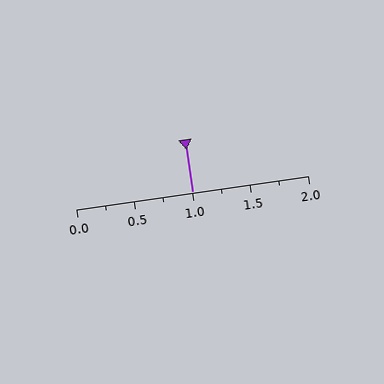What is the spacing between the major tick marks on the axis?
The major ticks are spaced 0.5 apart.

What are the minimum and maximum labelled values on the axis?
The axis runs from 0.0 to 2.0.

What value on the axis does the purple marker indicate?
The marker indicates approximately 1.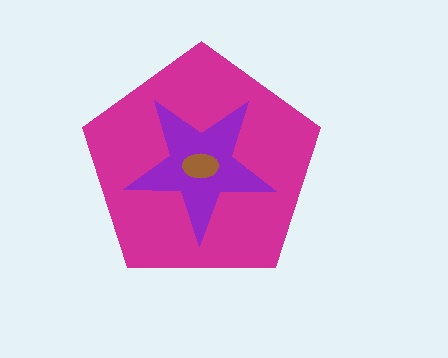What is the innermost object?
The brown ellipse.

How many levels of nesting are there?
3.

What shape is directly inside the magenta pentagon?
The purple star.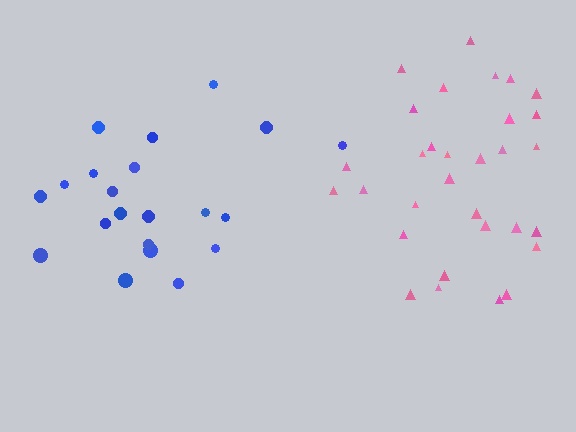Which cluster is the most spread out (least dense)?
Blue.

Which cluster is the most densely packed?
Pink.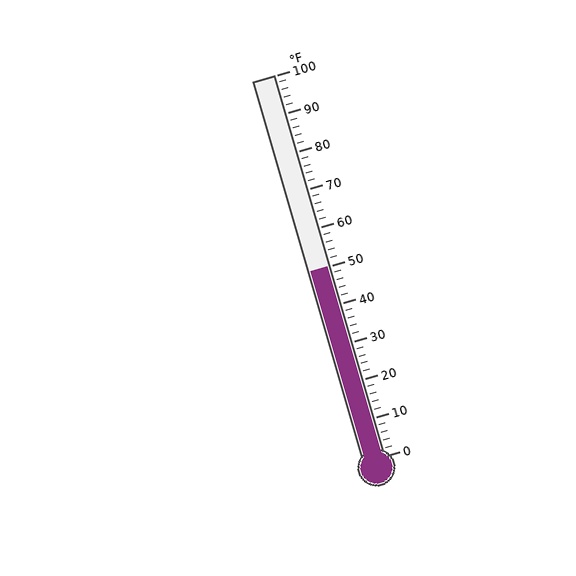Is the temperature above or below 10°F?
The temperature is above 10°F.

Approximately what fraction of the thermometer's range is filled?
The thermometer is filled to approximately 50% of its range.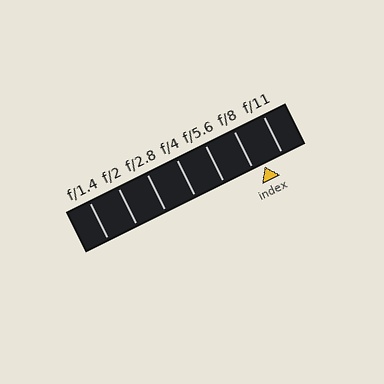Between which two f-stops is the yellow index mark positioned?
The index mark is between f/8 and f/11.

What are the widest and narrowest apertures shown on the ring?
The widest aperture shown is f/1.4 and the narrowest is f/11.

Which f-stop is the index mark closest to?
The index mark is closest to f/8.